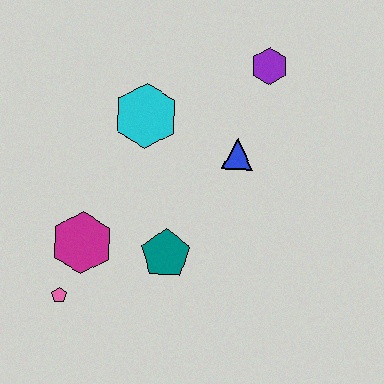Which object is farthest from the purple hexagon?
The pink pentagon is farthest from the purple hexagon.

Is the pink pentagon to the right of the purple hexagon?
No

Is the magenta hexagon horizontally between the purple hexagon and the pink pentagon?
Yes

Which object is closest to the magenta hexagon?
The pink pentagon is closest to the magenta hexagon.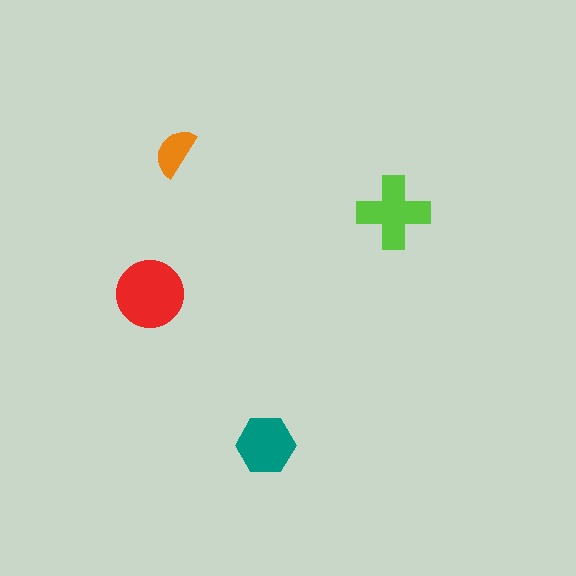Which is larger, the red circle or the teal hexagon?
The red circle.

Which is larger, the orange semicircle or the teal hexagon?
The teal hexagon.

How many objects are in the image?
There are 4 objects in the image.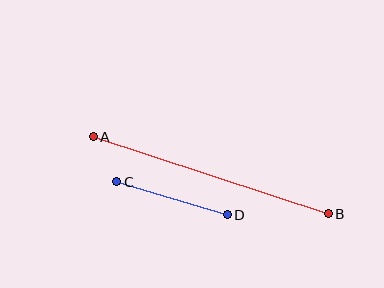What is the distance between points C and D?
The distance is approximately 115 pixels.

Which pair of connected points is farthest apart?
Points A and B are farthest apart.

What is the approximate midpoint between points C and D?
The midpoint is at approximately (172, 198) pixels.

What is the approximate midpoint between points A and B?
The midpoint is at approximately (211, 175) pixels.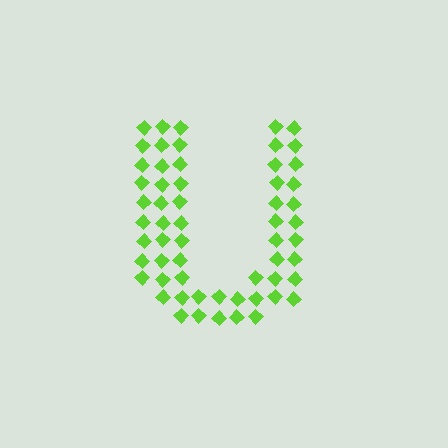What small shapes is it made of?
It is made of small diamonds.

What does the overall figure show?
The overall figure shows the letter U.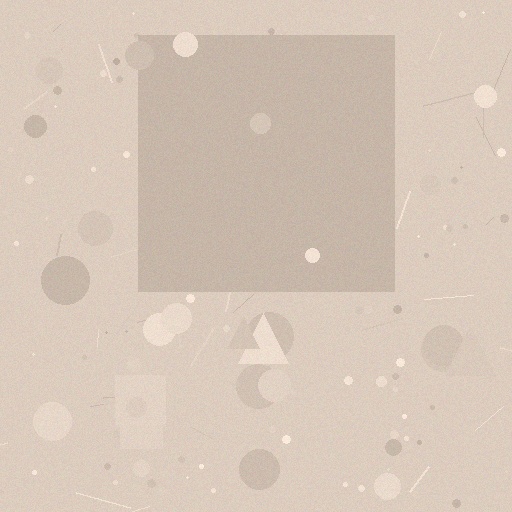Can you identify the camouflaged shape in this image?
The camouflaged shape is a square.